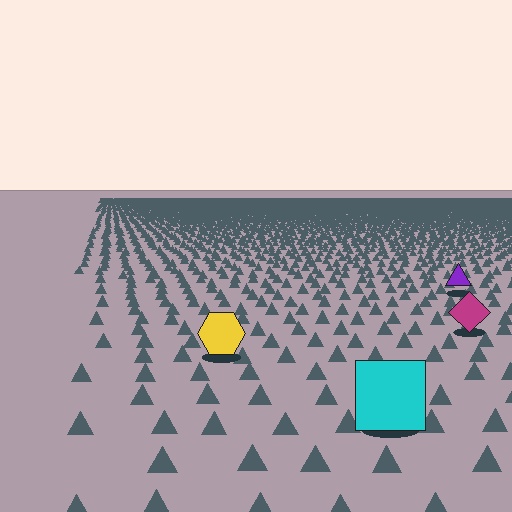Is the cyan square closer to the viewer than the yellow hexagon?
Yes. The cyan square is closer — you can tell from the texture gradient: the ground texture is coarser near it.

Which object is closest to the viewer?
The cyan square is closest. The texture marks near it are larger and more spread out.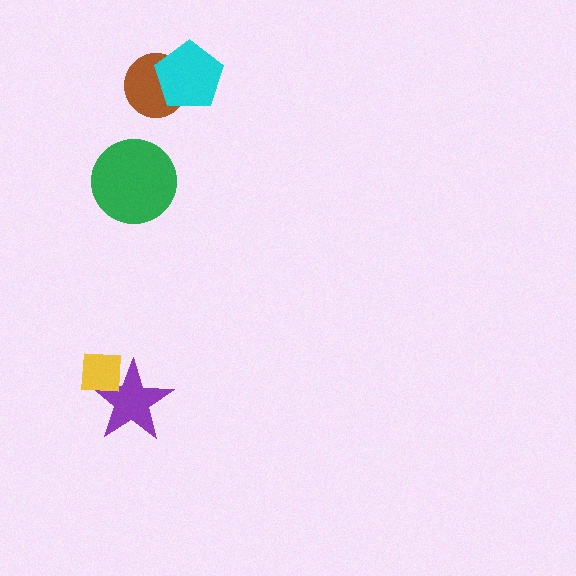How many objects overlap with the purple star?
1 object overlaps with the purple star.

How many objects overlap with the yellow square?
1 object overlaps with the yellow square.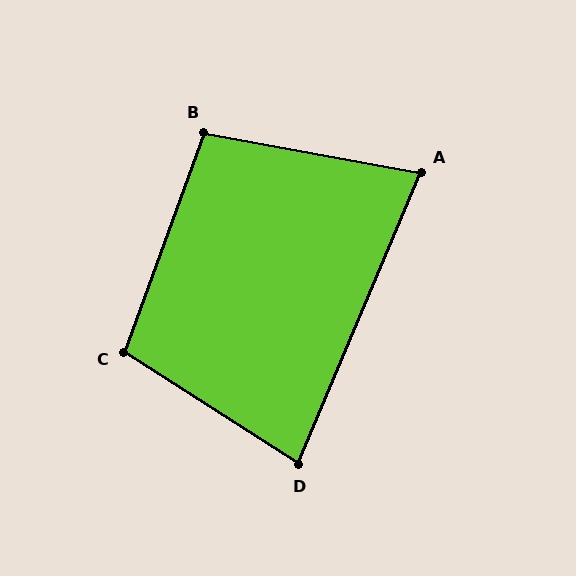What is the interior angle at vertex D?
Approximately 80 degrees (acute).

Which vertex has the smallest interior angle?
A, at approximately 77 degrees.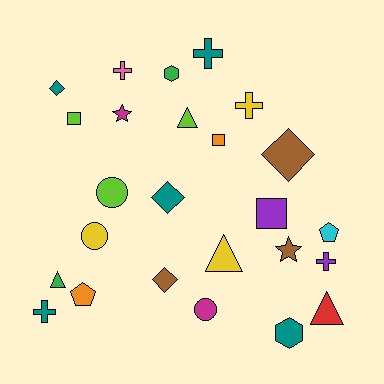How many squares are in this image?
There are 3 squares.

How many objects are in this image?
There are 25 objects.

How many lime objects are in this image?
There are 3 lime objects.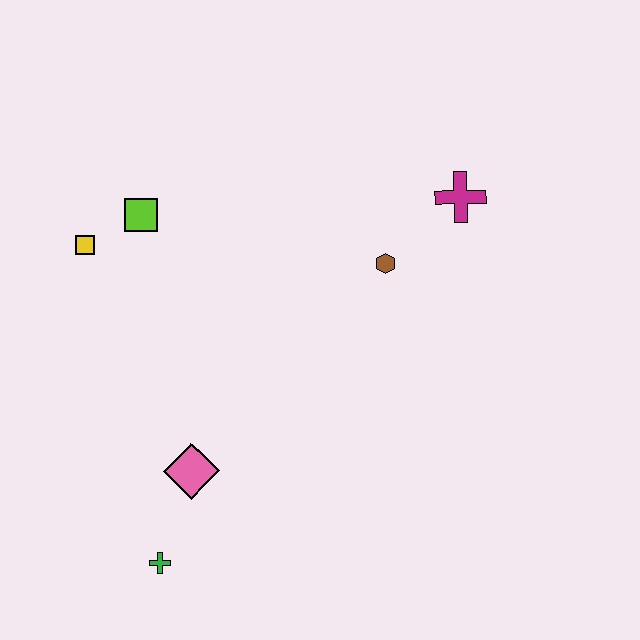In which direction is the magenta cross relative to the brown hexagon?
The magenta cross is to the right of the brown hexagon.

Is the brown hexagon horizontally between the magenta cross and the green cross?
Yes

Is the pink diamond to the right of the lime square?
Yes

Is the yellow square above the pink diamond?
Yes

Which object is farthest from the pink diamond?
The magenta cross is farthest from the pink diamond.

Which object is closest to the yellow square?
The lime square is closest to the yellow square.